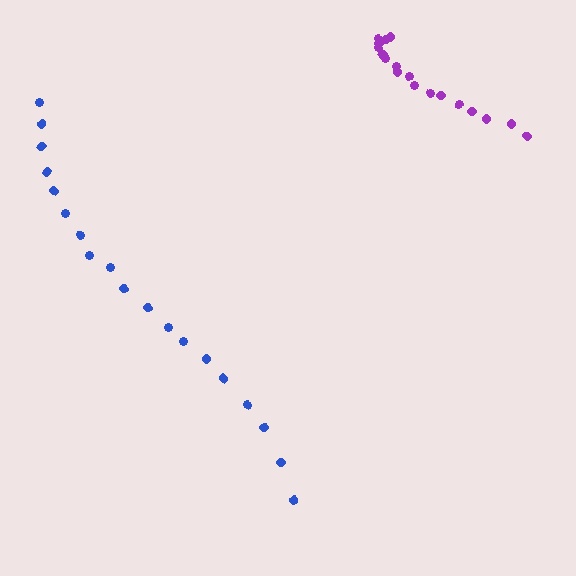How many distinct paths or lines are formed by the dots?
There are 2 distinct paths.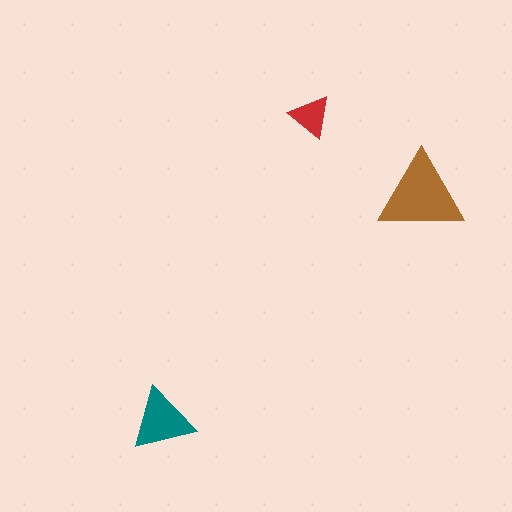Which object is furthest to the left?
The teal triangle is leftmost.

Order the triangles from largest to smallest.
the brown one, the teal one, the red one.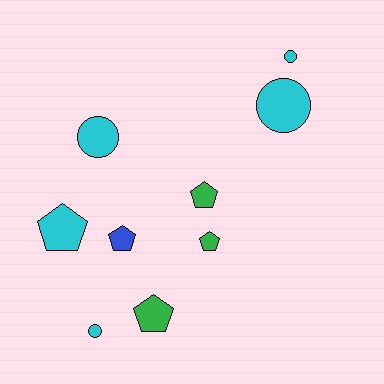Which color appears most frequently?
Cyan, with 5 objects.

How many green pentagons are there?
There are 3 green pentagons.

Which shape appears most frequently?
Pentagon, with 5 objects.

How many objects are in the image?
There are 9 objects.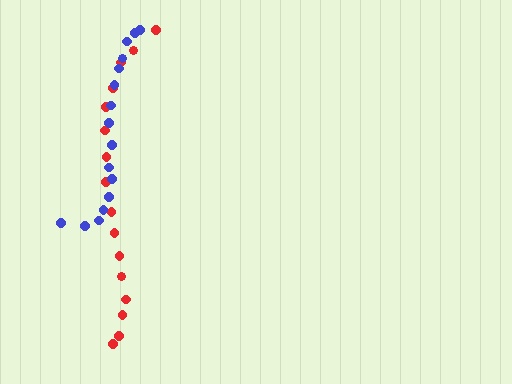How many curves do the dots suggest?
There are 2 distinct paths.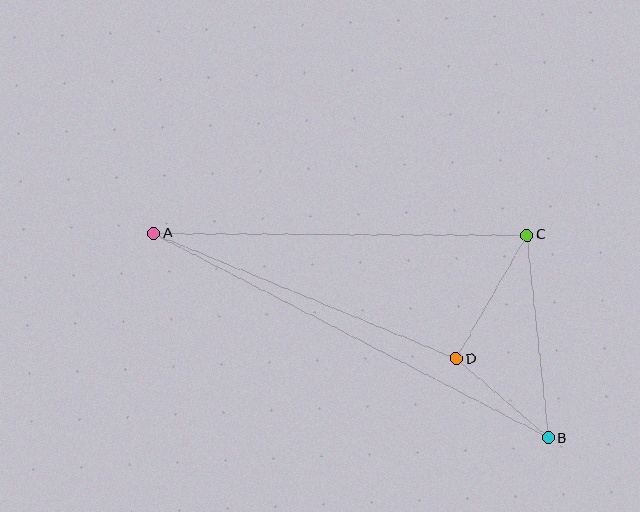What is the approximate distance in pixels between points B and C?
The distance between B and C is approximately 204 pixels.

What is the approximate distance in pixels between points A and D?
The distance between A and D is approximately 328 pixels.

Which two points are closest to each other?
Points B and D are closest to each other.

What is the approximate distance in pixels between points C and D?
The distance between C and D is approximately 142 pixels.